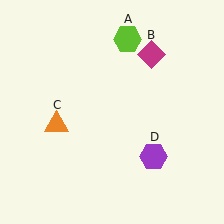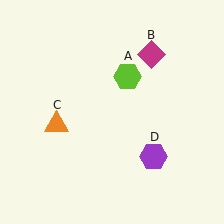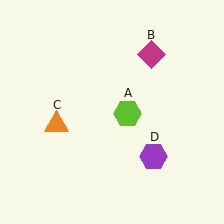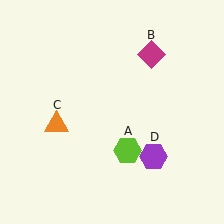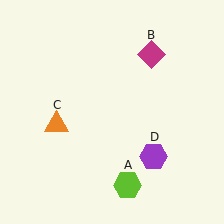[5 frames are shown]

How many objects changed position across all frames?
1 object changed position: lime hexagon (object A).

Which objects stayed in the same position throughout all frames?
Magenta diamond (object B) and orange triangle (object C) and purple hexagon (object D) remained stationary.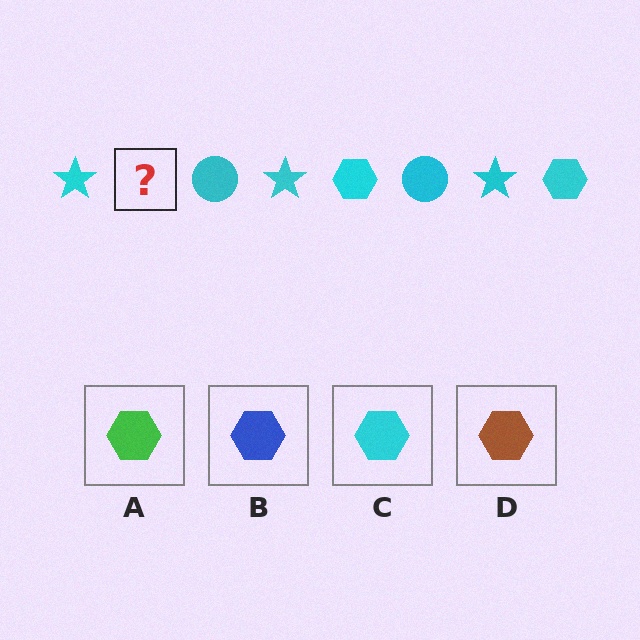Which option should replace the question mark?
Option C.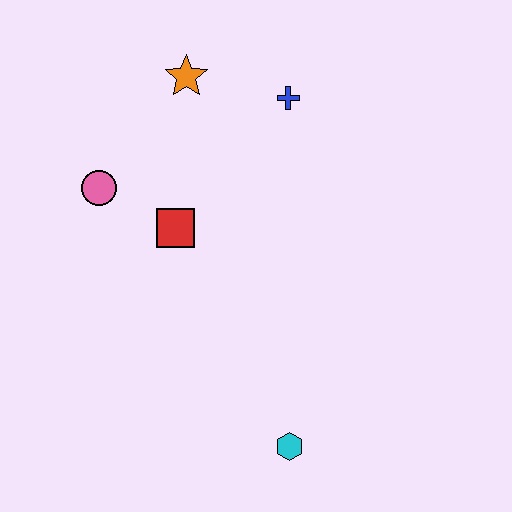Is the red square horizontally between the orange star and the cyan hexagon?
No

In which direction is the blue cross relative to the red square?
The blue cross is above the red square.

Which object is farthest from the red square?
The cyan hexagon is farthest from the red square.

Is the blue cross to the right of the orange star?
Yes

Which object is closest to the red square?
The pink circle is closest to the red square.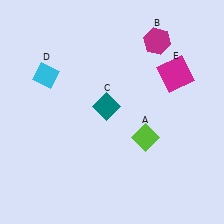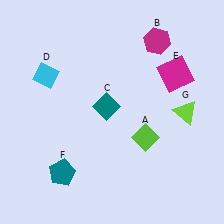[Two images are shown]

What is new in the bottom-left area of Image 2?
A teal pentagon (F) was added in the bottom-left area of Image 2.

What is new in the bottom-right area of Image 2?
A lime triangle (G) was added in the bottom-right area of Image 2.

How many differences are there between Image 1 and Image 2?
There are 2 differences between the two images.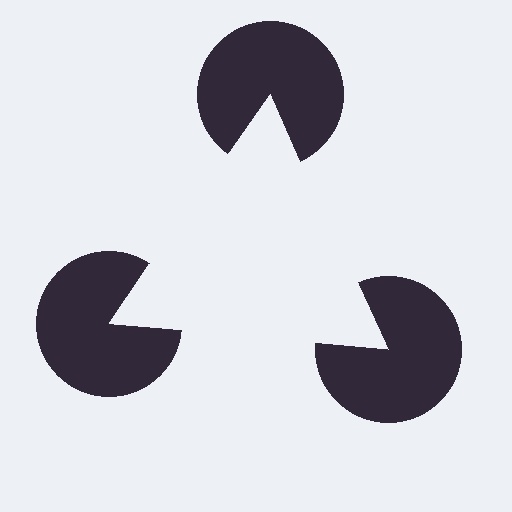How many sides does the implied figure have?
3 sides.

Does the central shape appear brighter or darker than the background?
It typically appears slightly brighter than the background, even though no actual brightness change is drawn.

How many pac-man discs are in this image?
There are 3 — one at each vertex of the illusory triangle.